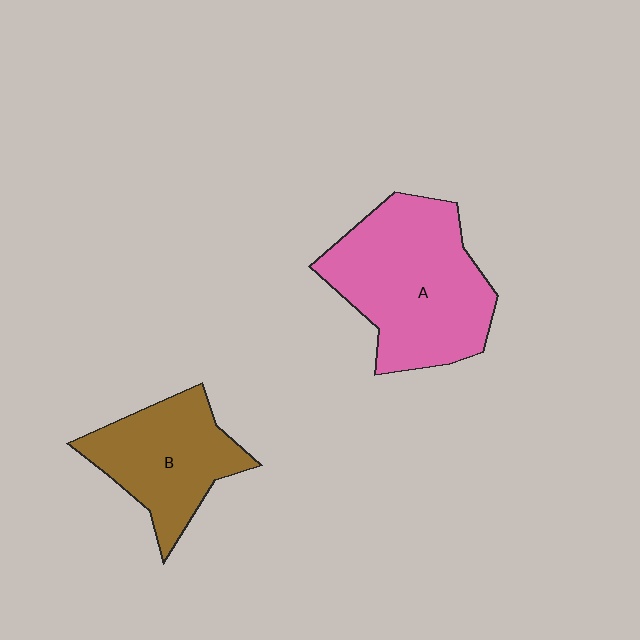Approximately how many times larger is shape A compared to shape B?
Approximately 1.5 times.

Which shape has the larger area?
Shape A (pink).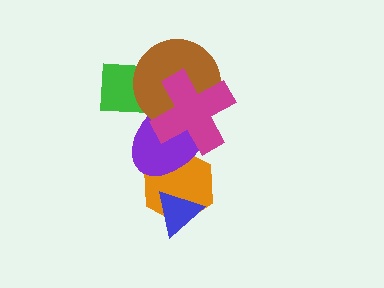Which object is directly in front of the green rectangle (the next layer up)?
The brown circle is directly in front of the green rectangle.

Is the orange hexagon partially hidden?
Yes, it is partially covered by another shape.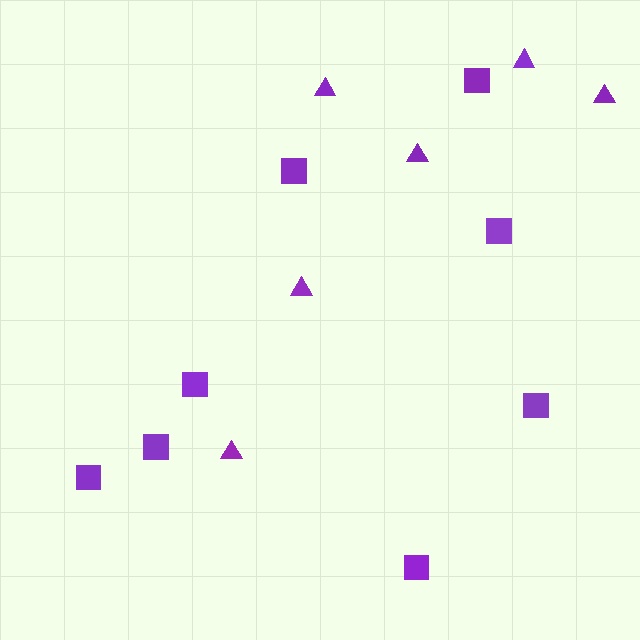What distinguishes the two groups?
There are 2 groups: one group of triangles (6) and one group of squares (8).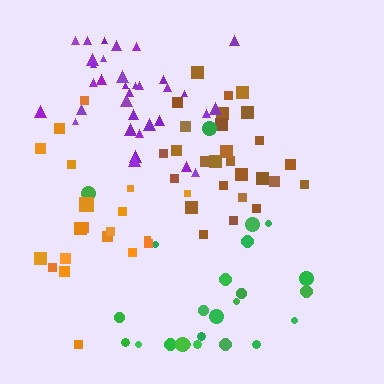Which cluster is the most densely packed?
Brown.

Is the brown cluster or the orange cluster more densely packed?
Brown.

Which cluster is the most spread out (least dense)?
Green.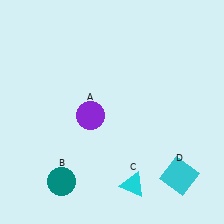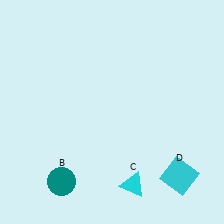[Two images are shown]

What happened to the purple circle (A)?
The purple circle (A) was removed in Image 2. It was in the bottom-left area of Image 1.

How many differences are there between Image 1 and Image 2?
There is 1 difference between the two images.